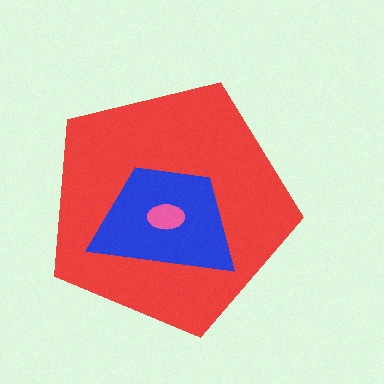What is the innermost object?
The pink ellipse.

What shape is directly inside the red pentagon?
The blue trapezoid.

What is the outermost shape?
The red pentagon.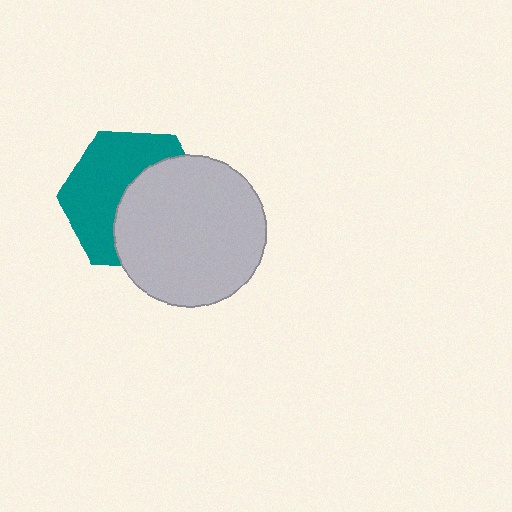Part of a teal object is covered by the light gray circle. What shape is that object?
It is a hexagon.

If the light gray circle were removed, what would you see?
You would see the complete teal hexagon.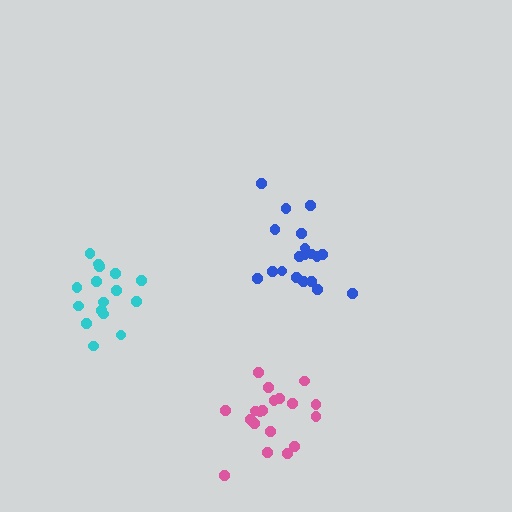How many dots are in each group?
Group 1: 19 dots, Group 2: 16 dots, Group 3: 19 dots (54 total).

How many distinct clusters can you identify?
There are 3 distinct clusters.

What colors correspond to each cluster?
The clusters are colored: blue, cyan, pink.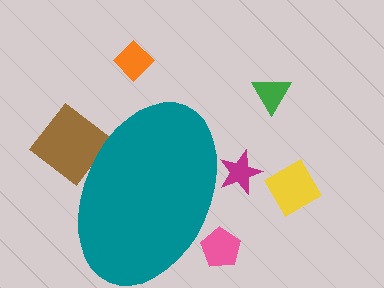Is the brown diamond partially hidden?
Yes, the brown diamond is partially hidden behind the teal ellipse.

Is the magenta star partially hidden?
Yes, the magenta star is partially hidden behind the teal ellipse.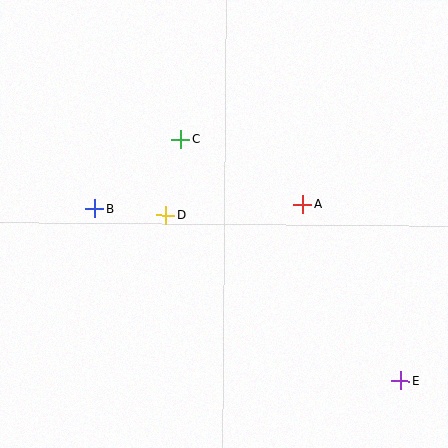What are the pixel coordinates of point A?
Point A is at (303, 204).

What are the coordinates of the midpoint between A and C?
The midpoint between A and C is at (242, 171).